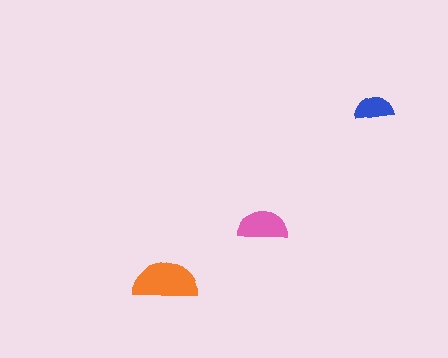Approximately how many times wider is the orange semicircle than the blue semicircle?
About 1.5 times wider.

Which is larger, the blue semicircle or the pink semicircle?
The pink one.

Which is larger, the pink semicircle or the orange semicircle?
The orange one.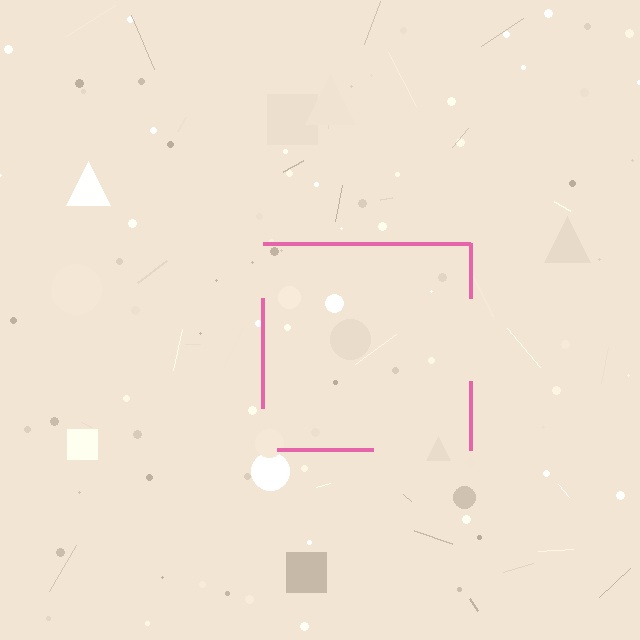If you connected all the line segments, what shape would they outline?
They would outline a square.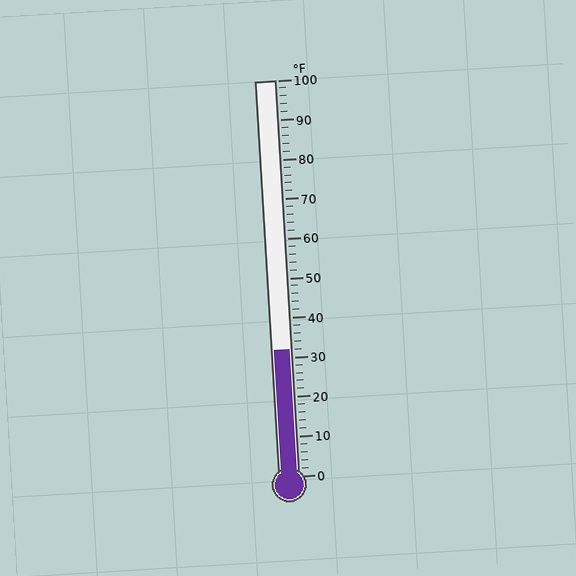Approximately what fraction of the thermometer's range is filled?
The thermometer is filled to approximately 30% of its range.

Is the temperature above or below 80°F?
The temperature is below 80°F.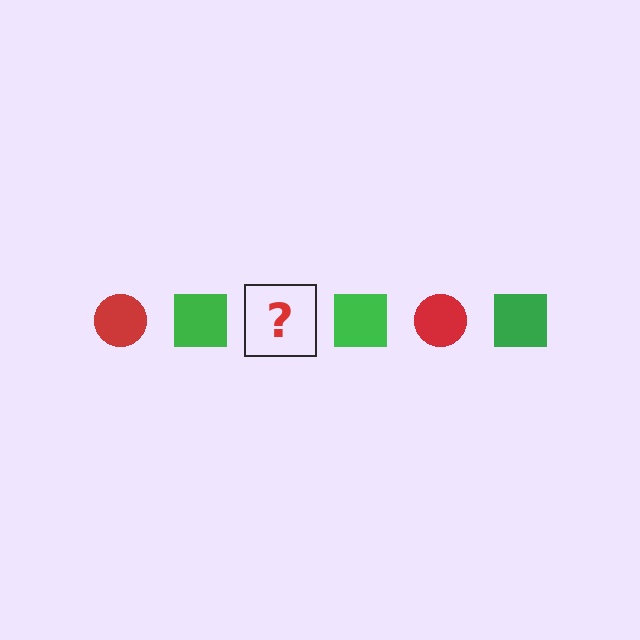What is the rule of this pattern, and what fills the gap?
The rule is that the pattern alternates between red circle and green square. The gap should be filled with a red circle.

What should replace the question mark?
The question mark should be replaced with a red circle.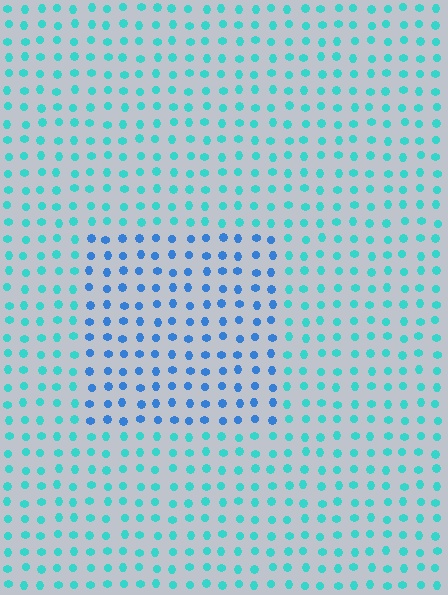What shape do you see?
I see a rectangle.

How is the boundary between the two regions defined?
The boundary is defined purely by a slight shift in hue (about 37 degrees). Spacing, size, and orientation are identical on both sides.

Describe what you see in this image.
The image is filled with small cyan elements in a uniform arrangement. A rectangle-shaped region is visible where the elements are tinted to a slightly different hue, forming a subtle color boundary.